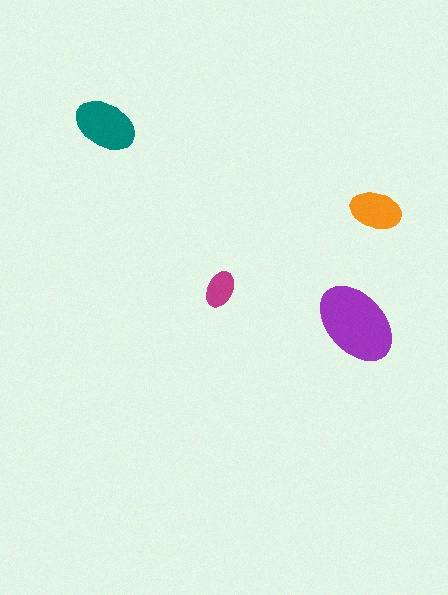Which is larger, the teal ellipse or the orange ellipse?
The teal one.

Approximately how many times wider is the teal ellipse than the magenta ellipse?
About 1.5 times wider.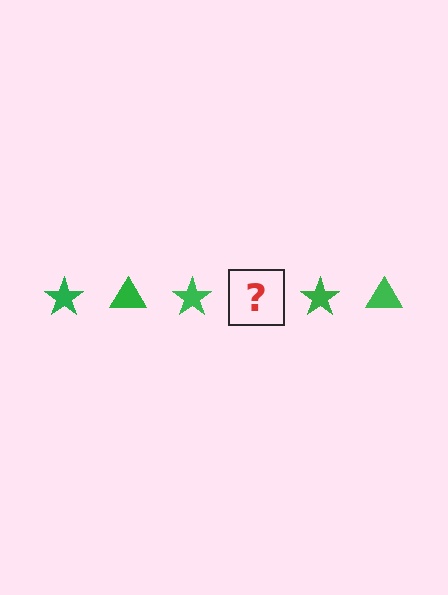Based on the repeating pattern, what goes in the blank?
The blank should be a green triangle.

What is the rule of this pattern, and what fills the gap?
The rule is that the pattern cycles through star, triangle shapes in green. The gap should be filled with a green triangle.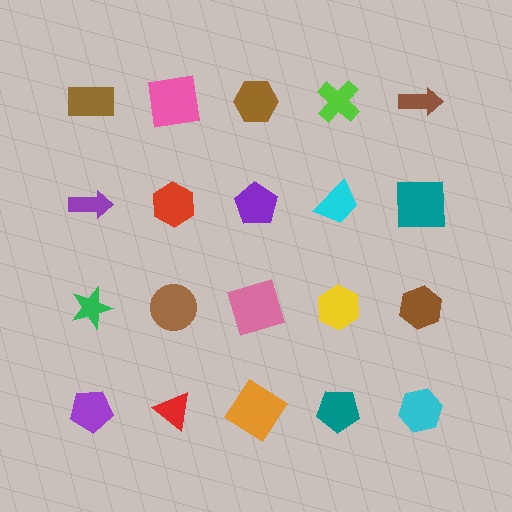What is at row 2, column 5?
A teal square.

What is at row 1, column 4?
A lime cross.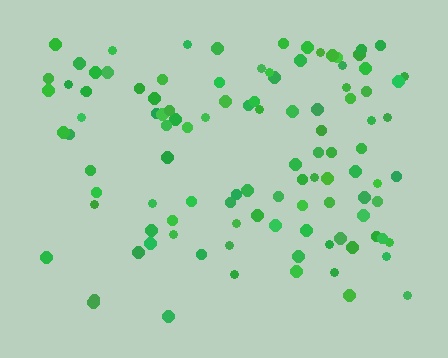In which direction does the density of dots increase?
From bottom to top, with the top side densest.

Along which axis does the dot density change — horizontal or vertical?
Vertical.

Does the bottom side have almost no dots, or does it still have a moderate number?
Still a moderate number, just noticeably fewer than the top.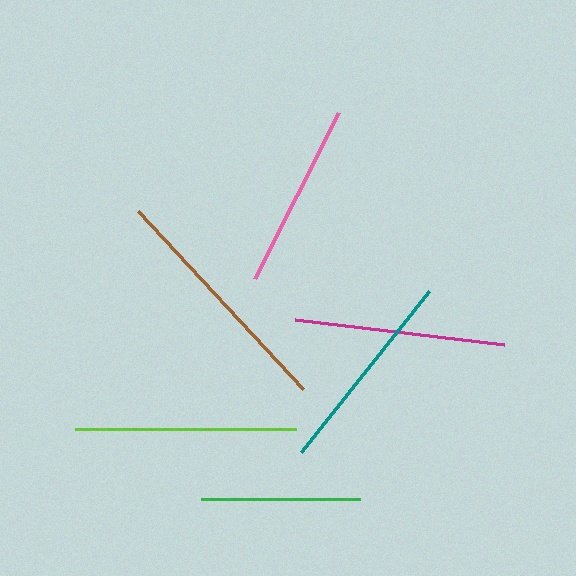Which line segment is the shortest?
The green line is the shortest at approximately 159 pixels.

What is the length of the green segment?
The green segment is approximately 159 pixels long.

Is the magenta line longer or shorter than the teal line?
The magenta line is longer than the teal line.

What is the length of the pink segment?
The pink segment is approximately 187 pixels long.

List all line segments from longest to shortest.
From longest to shortest: brown, lime, magenta, teal, pink, green.